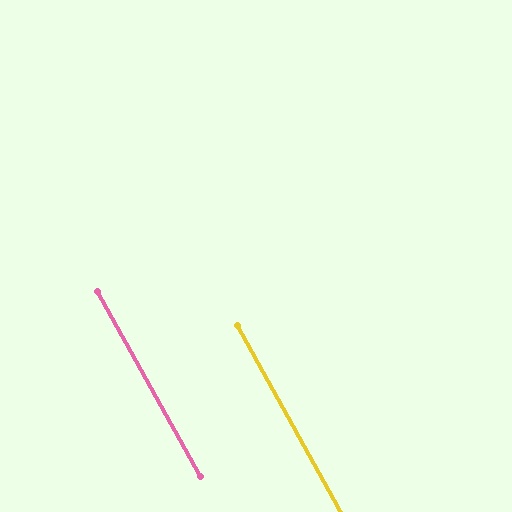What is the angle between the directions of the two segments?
Approximately 0 degrees.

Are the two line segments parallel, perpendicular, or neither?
Parallel — their directions differ by only 0.1°.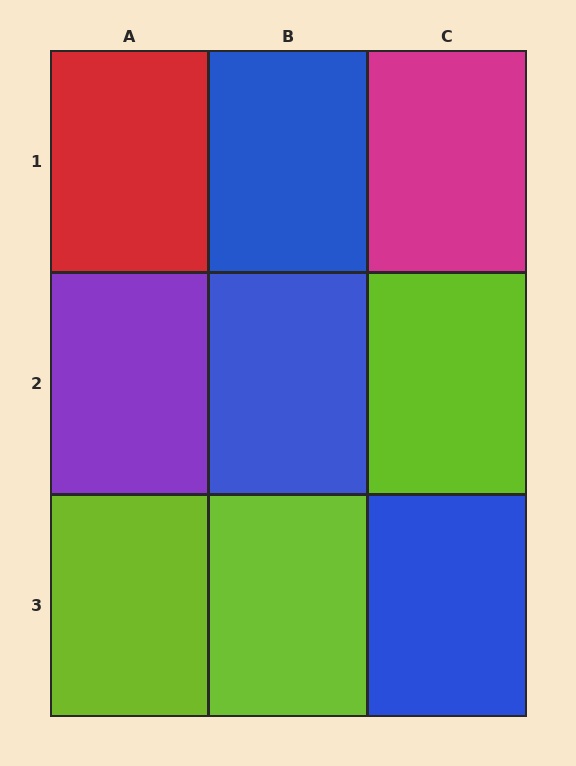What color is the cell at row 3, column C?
Blue.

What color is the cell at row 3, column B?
Lime.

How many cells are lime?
3 cells are lime.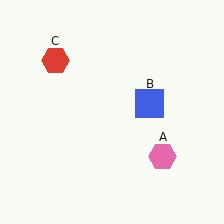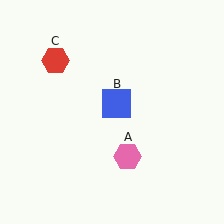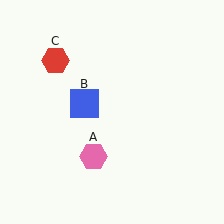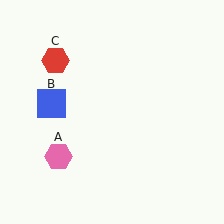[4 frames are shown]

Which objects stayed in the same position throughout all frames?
Red hexagon (object C) remained stationary.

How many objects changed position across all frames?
2 objects changed position: pink hexagon (object A), blue square (object B).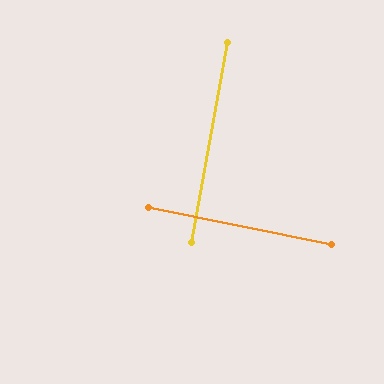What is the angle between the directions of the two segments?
Approximately 89 degrees.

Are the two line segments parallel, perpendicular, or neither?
Perpendicular — they meet at approximately 89°.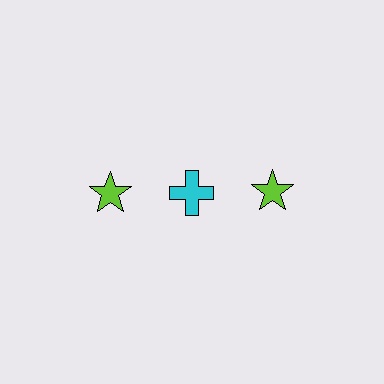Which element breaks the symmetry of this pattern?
The cyan cross in the top row, second from left column breaks the symmetry. All other shapes are lime stars.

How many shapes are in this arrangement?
There are 3 shapes arranged in a grid pattern.